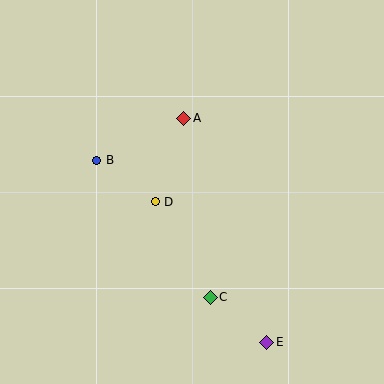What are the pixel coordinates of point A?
Point A is at (184, 118).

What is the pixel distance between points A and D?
The distance between A and D is 88 pixels.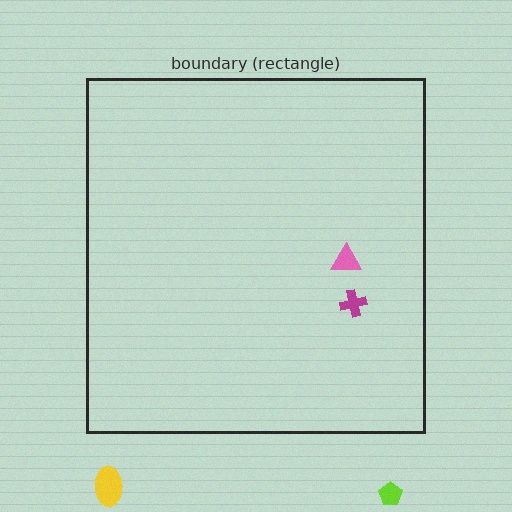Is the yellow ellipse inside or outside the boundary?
Outside.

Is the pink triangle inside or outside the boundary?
Inside.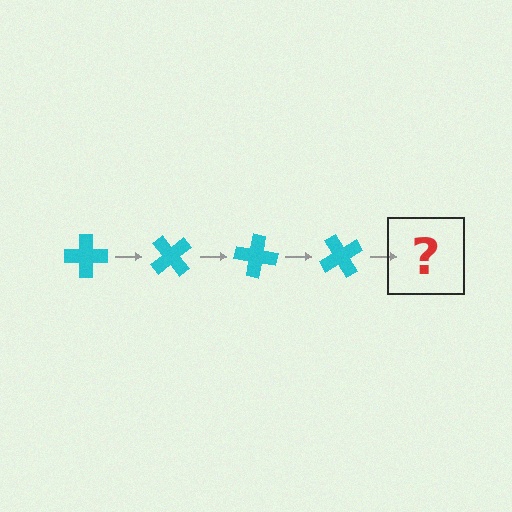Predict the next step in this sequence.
The next step is a cyan cross rotated 200 degrees.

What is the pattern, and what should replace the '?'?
The pattern is that the cross rotates 50 degrees each step. The '?' should be a cyan cross rotated 200 degrees.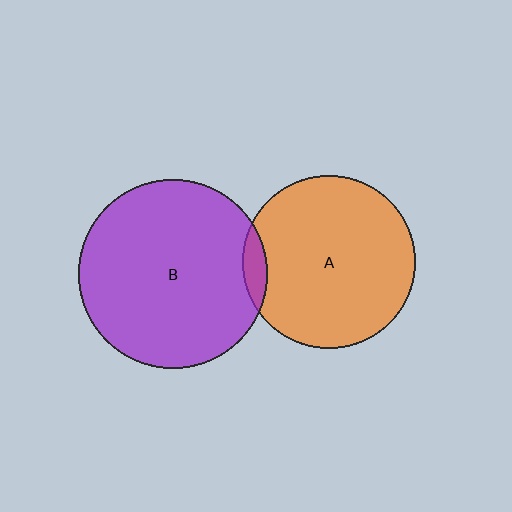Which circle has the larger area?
Circle B (purple).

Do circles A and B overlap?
Yes.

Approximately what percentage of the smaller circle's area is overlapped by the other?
Approximately 5%.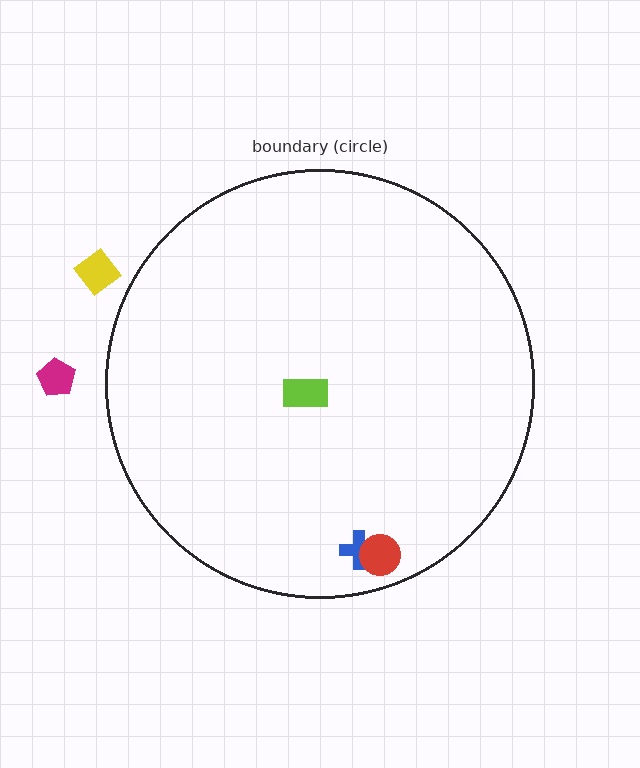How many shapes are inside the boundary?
3 inside, 2 outside.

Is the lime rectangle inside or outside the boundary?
Inside.